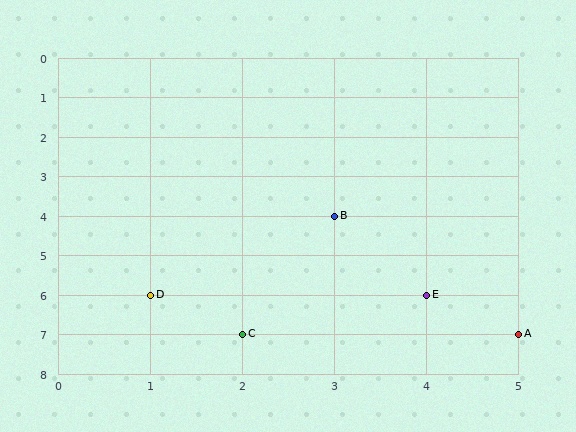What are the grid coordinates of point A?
Point A is at grid coordinates (5, 7).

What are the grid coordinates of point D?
Point D is at grid coordinates (1, 6).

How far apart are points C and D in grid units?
Points C and D are 1 column and 1 row apart (about 1.4 grid units diagonally).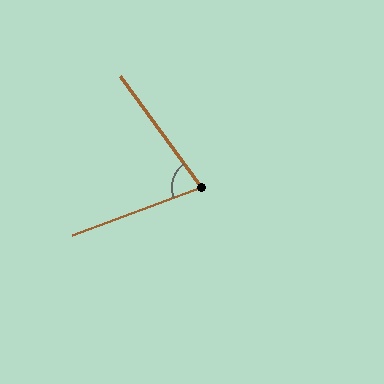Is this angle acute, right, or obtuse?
It is acute.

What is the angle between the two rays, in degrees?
Approximately 74 degrees.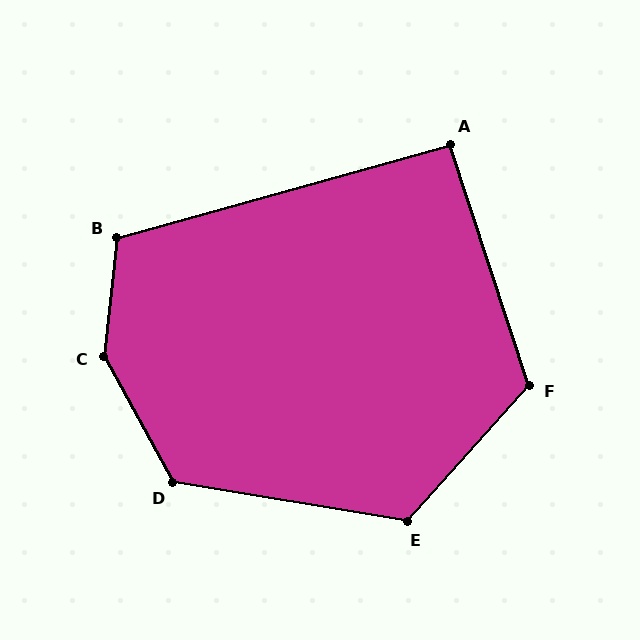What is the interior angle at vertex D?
Approximately 128 degrees (obtuse).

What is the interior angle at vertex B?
Approximately 112 degrees (obtuse).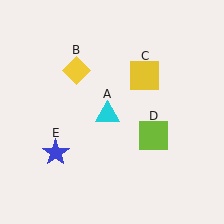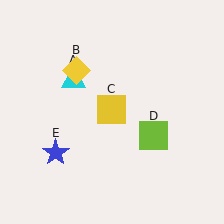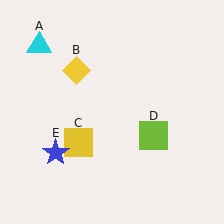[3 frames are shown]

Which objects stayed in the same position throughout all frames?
Yellow diamond (object B) and lime square (object D) and blue star (object E) remained stationary.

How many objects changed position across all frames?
2 objects changed position: cyan triangle (object A), yellow square (object C).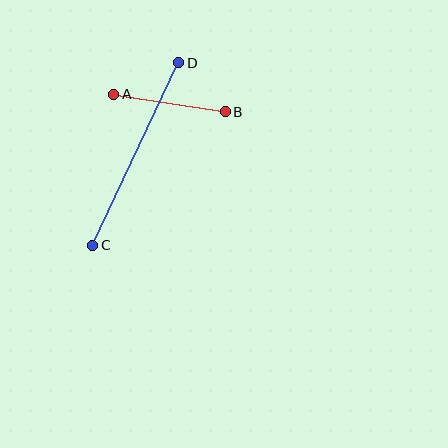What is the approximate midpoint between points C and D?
The midpoint is at approximately (136, 154) pixels.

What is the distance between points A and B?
The distance is approximately 113 pixels.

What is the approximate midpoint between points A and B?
The midpoint is at approximately (170, 103) pixels.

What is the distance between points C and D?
The distance is approximately 202 pixels.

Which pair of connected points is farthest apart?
Points C and D are farthest apart.